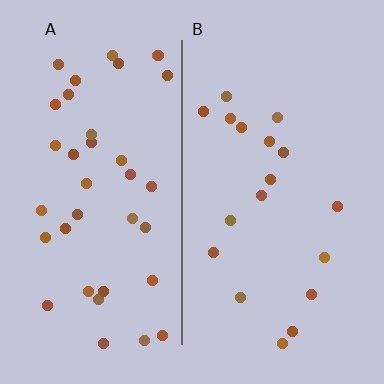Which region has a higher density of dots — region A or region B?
A (the left).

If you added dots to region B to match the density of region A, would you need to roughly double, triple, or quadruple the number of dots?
Approximately double.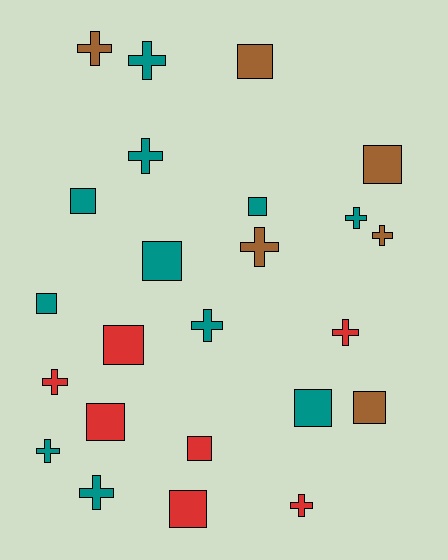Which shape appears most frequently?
Cross, with 12 objects.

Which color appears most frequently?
Teal, with 11 objects.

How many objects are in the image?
There are 24 objects.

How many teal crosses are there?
There are 6 teal crosses.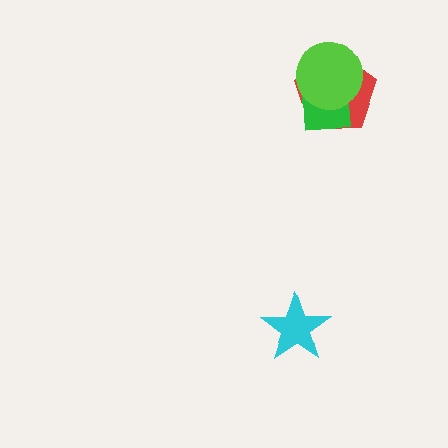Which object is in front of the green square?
The lime circle is in front of the green square.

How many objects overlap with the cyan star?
0 objects overlap with the cyan star.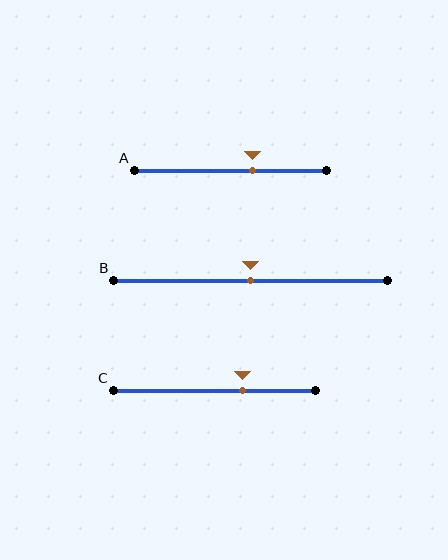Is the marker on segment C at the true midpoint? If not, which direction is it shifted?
No, the marker on segment C is shifted to the right by about 14% of the segment length.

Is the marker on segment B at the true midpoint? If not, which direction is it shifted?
Yes, the marker on segment B is at the true midpoint.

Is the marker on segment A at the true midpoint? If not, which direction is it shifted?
No, the marker on segment A is shifted to the right by about 11% of the segment length.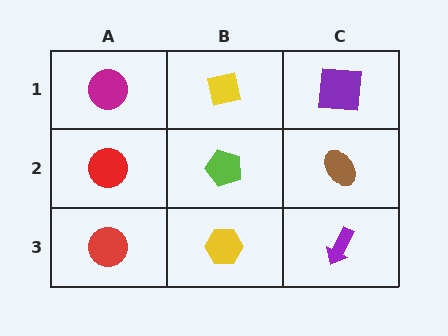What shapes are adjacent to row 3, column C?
A brown ellipse (row 2, column C), a yellow hexagon (row 3, column B).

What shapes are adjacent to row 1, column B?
A lime pentagon (row 2, column B), a magenta circle (row 1, column A), a purple square (row 1, column C).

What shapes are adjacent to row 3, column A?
A red circle (row 2, column A), a yellow hexagon (row 3, column B).